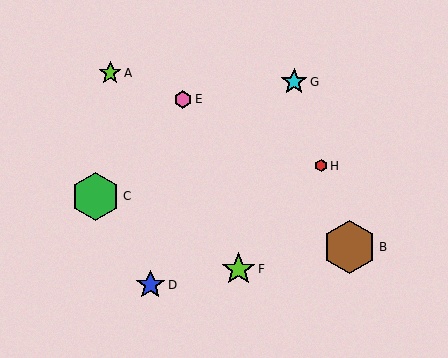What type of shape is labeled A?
Shape A is a lime star.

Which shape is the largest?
The brown hexagon (labeled B) is the largest.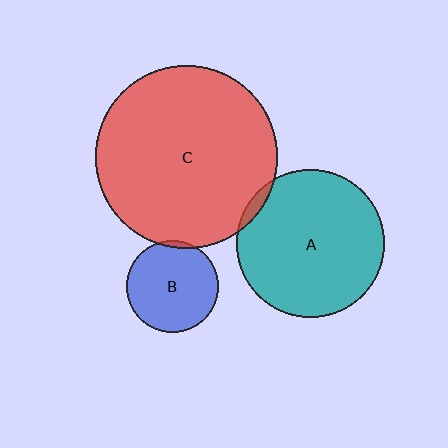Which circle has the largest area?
Circle C (red).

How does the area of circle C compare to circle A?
Approximately 1.5 times.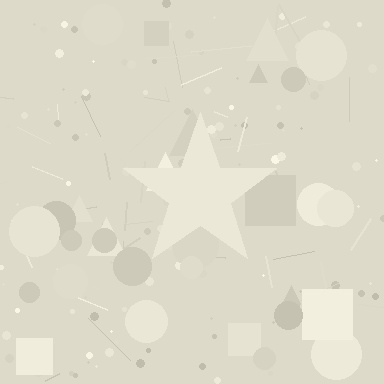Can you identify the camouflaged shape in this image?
The camouflaged shape is a star.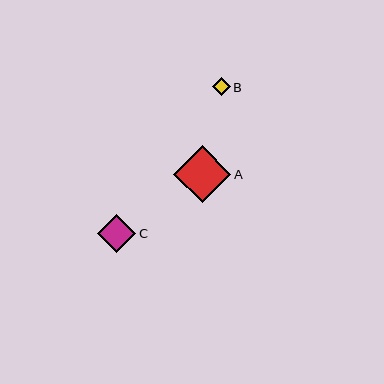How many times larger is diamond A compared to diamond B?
Diamond A is approximately 3.2 times the size of diamond B.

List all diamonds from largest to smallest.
From largest to smallest: A, C, B.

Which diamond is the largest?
Diamond A is the largest with a size of approximately 57 pixels.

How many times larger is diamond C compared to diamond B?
Diamond C is approximately 2.2 times the size of diamond B.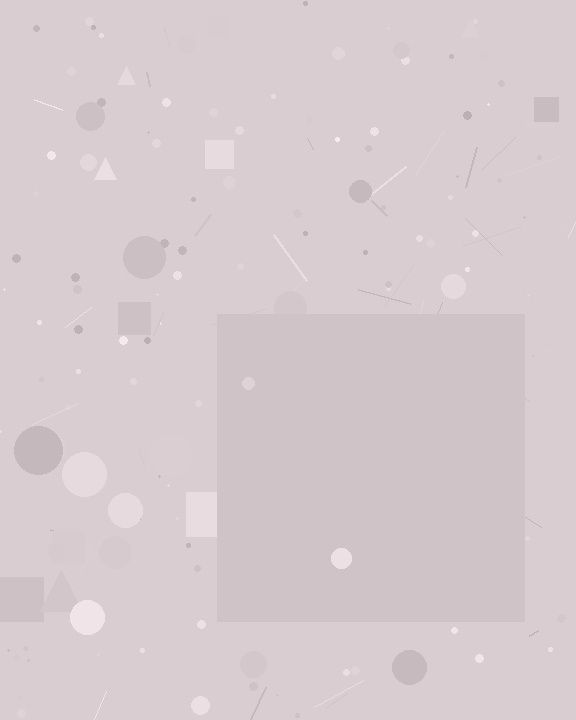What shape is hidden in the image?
A square is hidden in the image.